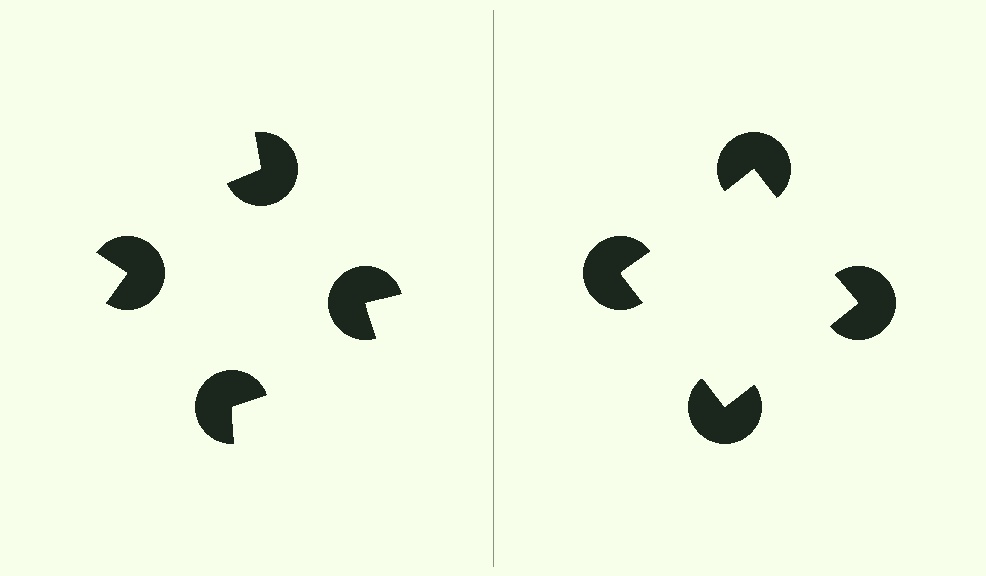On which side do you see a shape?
An illusory square appears on the right side. On the left side the wedge cuts are rotated, so no coherent shape forms.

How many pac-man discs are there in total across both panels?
8 — 4 on each side.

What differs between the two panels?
The pac-man discs are positioned identically on both sides; only the wedge orientations differ. On the right they align to a square; on the left they are misaligned.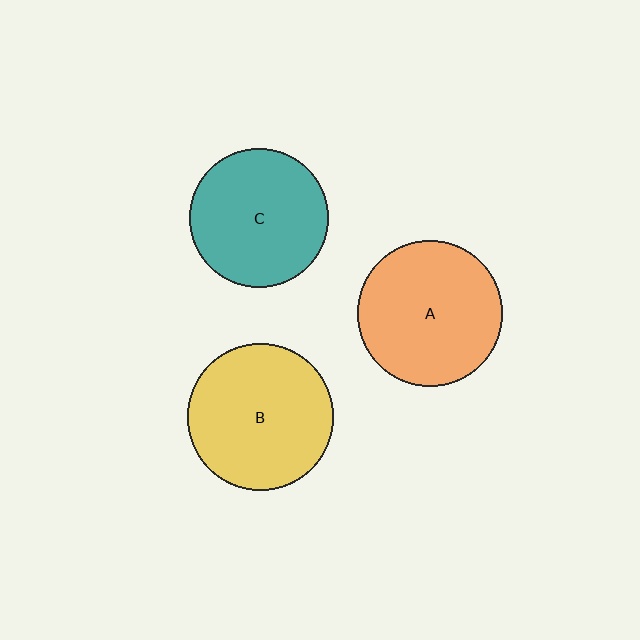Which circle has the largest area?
Circle B (yellow).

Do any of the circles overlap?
No, none of the circles overlap.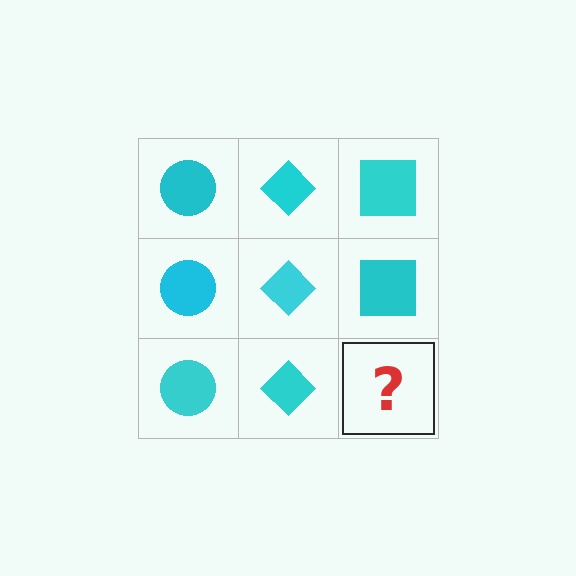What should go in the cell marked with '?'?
The missing cell should contain a cyan square.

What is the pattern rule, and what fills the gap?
The rule is that each column has a consistent shape. The gap should be filled with a cyan square.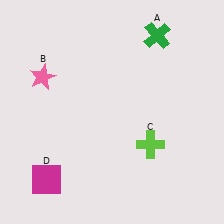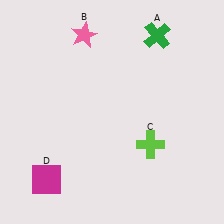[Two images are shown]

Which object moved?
The pink star (B) moved up.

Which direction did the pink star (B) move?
The pink star (B) moved up.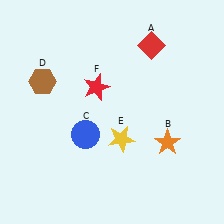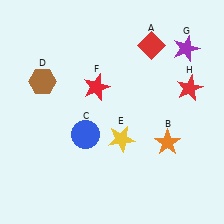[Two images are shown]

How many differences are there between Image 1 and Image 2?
There are 2 differences between the two images.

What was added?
A purple star (G), a red star (H) were added in Image 2.